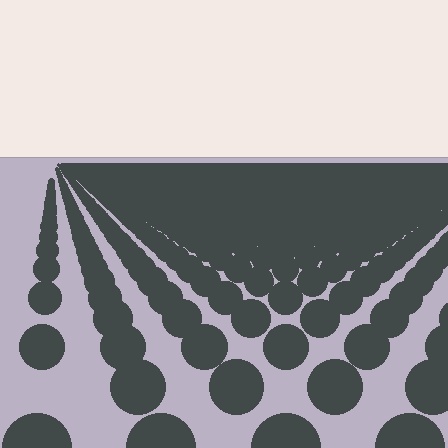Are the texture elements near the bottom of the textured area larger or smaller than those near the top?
Larger. Near the bottom, elements are closer to the viewer and appear at a bigger on-screen size.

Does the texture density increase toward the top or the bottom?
Density increases toward the top.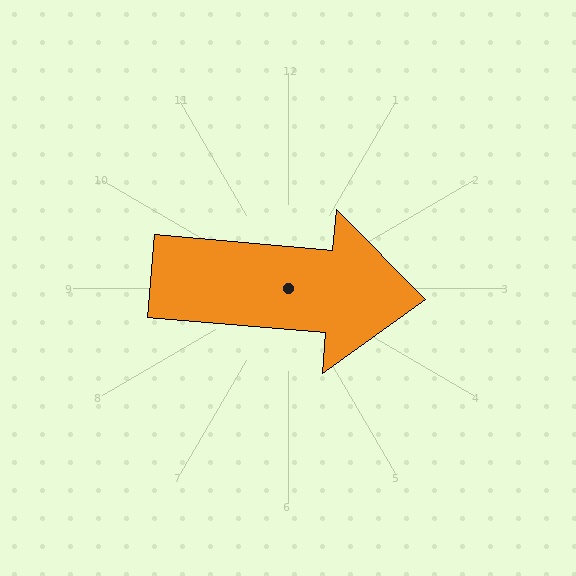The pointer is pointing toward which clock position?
Roughly 3 o'clock.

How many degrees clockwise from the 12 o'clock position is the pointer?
Approximately 95 degrees.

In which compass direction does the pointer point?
East.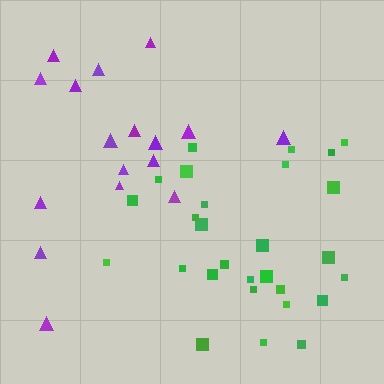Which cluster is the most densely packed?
Green.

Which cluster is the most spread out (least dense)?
Purple.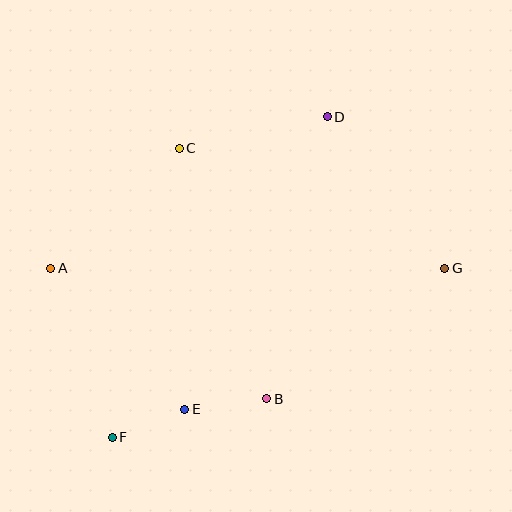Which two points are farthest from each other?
Points A and G are farthest from each other.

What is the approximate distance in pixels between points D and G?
The distance between D and G is approximately 192 pixels.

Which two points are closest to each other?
Points E and F are closest to each other.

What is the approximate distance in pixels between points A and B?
The distance between A and B is approximately 252 pixels.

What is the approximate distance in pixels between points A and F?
The distance between A and F is approximately 180 pixels.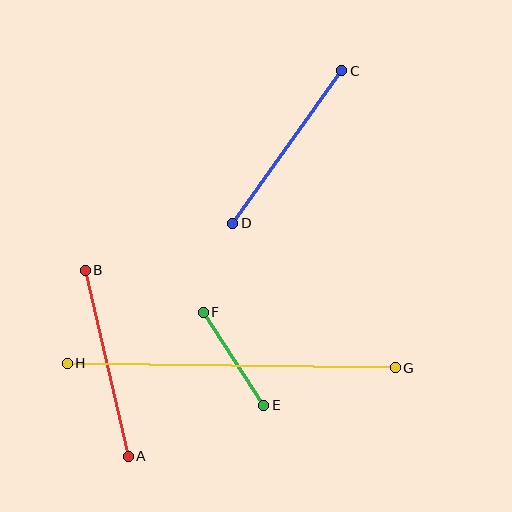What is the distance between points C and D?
The distance is approximately 188 pixels.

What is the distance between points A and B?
The distance is approximately 191 pixels.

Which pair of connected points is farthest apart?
Points G and H are farthest apart.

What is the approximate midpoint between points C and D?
The midpoint is at approximately (287, 147) pixels.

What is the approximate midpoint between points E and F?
The midpoint is at approximately (234, 359) pixels.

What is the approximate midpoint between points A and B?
The midpoint is at approximately (107, 363) pixels.